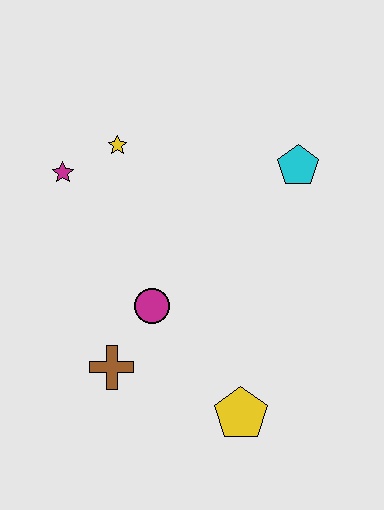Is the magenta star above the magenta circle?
Yes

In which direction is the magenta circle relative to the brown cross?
The magenta circle is above the brown cross.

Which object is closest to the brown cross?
The magenta circle is closest to the brown cross.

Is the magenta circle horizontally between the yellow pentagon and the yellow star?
Yes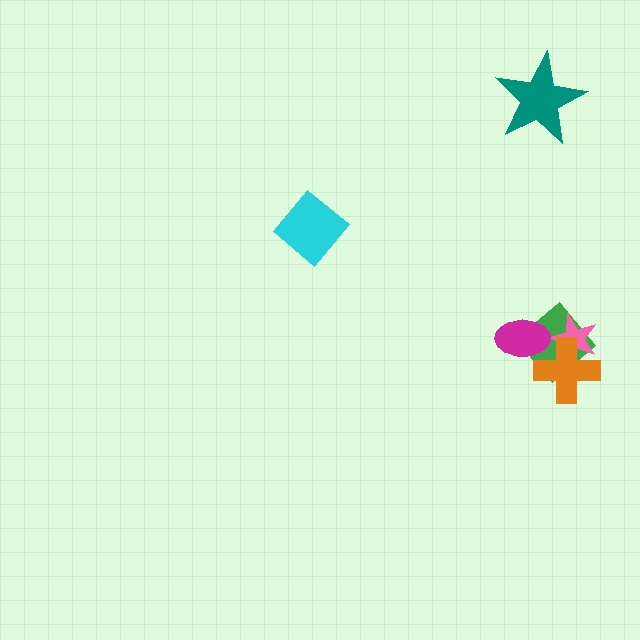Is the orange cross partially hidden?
No, no other shape covers it.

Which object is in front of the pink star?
The orange cross is in front of the pink star.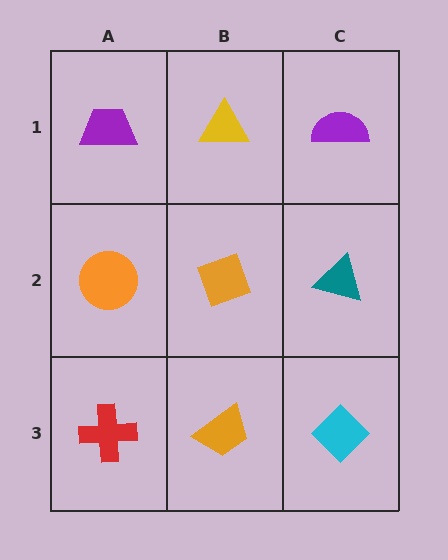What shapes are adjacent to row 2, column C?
A purple semicircle (row 1, column C), a cyan diamond (row 3, column C), an orange diamond (row 2, column B).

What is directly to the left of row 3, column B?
A red cross.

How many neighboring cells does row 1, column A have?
2.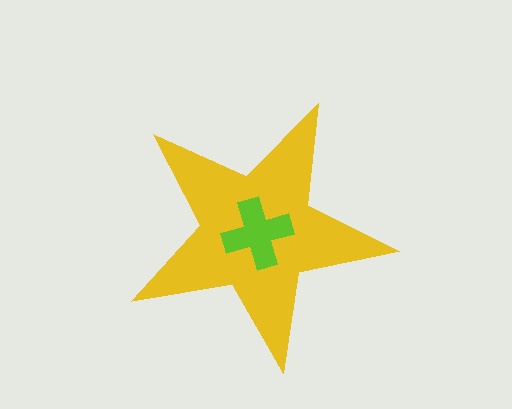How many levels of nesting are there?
2.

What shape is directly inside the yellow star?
The lime cross.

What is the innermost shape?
The lime cross.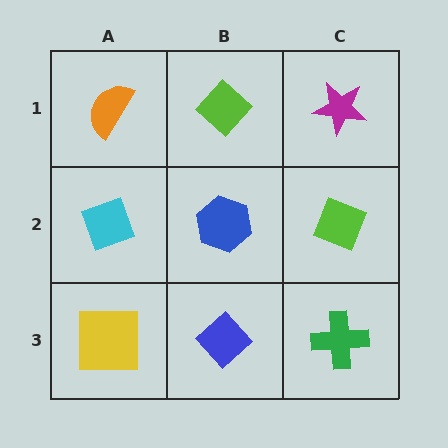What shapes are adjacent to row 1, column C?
A lime diamond (row 2, column C), a lime diamond (row 1, column B).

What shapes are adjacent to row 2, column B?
A lime diamond (row 1, column B), a blue diamond (row 3, column B), a cyan diamond (row 2, column A), a lime diamond (row 2, column C).